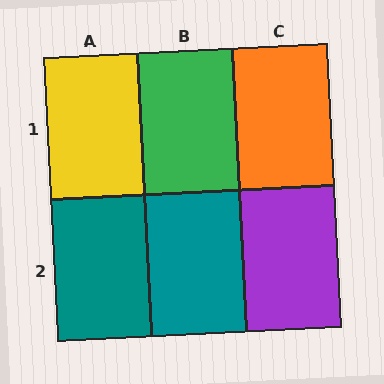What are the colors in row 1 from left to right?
Yellow, green, orange.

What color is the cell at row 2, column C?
Purple.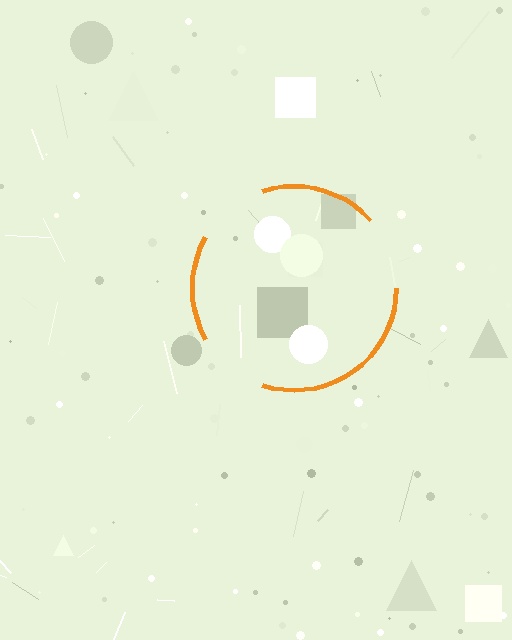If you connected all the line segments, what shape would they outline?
They would outline a circle.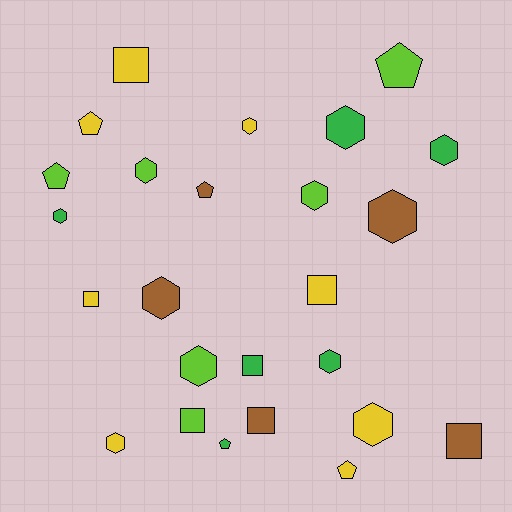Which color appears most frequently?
Yellow, with 8 objects.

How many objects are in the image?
There are 25 objects.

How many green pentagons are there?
There is 1 green pentagon.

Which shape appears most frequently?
Hexagon, with 12 objects.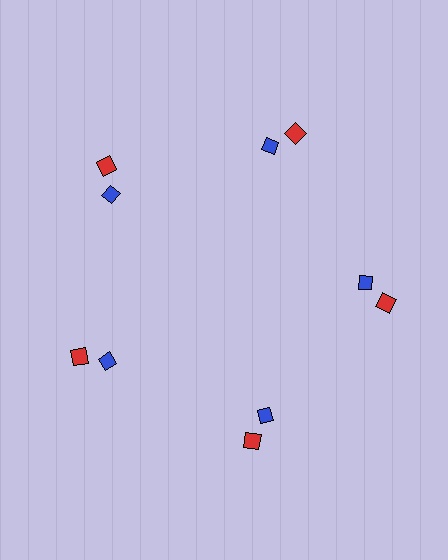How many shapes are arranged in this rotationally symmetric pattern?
There are 10 shapes, arranged in 5 groups of 2.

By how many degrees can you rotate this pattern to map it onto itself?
The pattern maps onto itself every 72 degrees of rotation.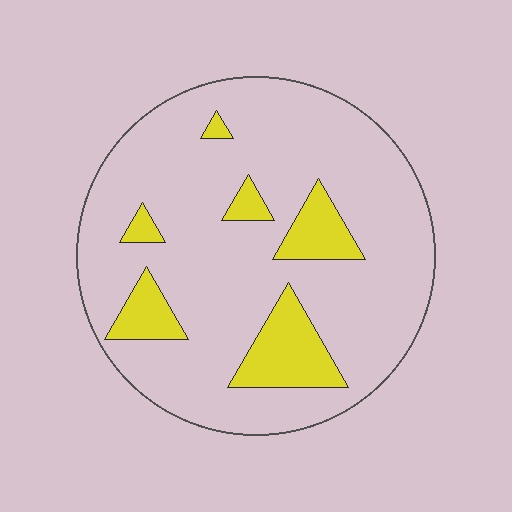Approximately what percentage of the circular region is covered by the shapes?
Approximately 15%.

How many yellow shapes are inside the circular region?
6.